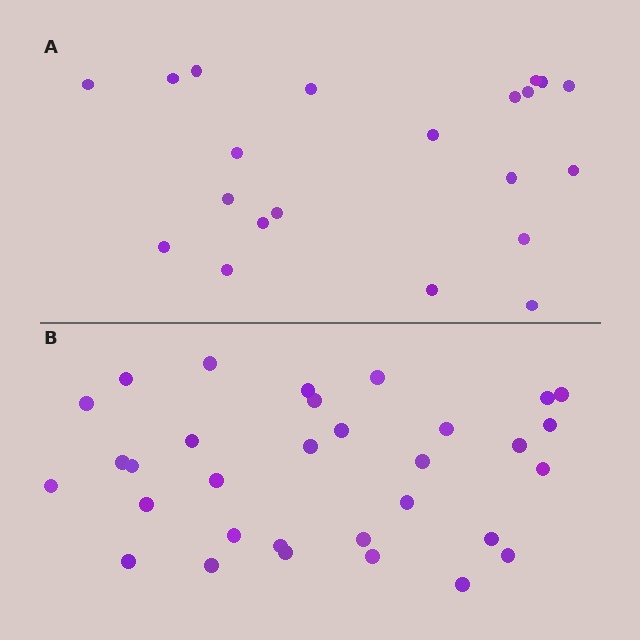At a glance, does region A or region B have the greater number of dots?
Region B (the bottom region) has more dots.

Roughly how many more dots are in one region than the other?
Region B has roughly 12 or so more dots than region A.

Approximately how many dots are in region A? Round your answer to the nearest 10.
About 20 dots. (The exact count is 21, which rounds to 20.)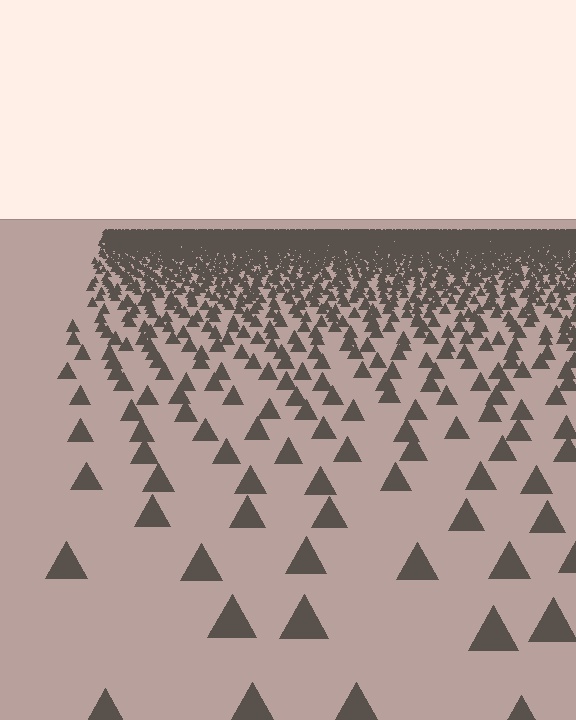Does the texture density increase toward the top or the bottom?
Density increases toward the top.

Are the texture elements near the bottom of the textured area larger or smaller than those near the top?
Larger. Near the bottom, elements are closer to the viewer and appear at a bigger on-screen size.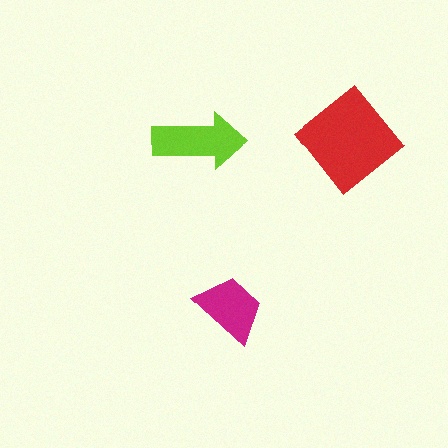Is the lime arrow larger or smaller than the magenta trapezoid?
Larger.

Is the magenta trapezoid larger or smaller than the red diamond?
Smaller.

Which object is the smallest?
The magenta trapezoid.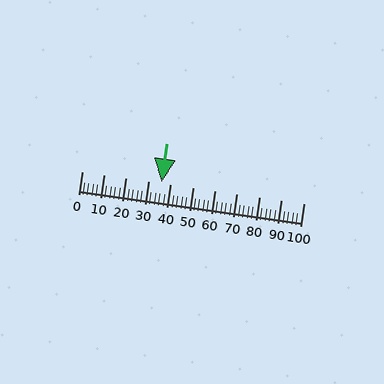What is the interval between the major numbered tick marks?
The major tick marks are spaced 10 units apart.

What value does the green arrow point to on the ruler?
The green arrow points to approximately 36.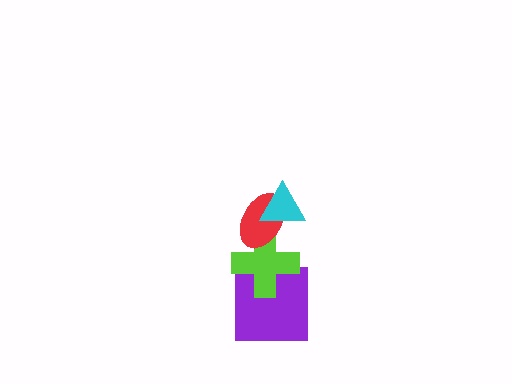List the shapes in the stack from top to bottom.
From top to bottom: the cyan triangle, the red ellipse, the lime cross, the purple square.